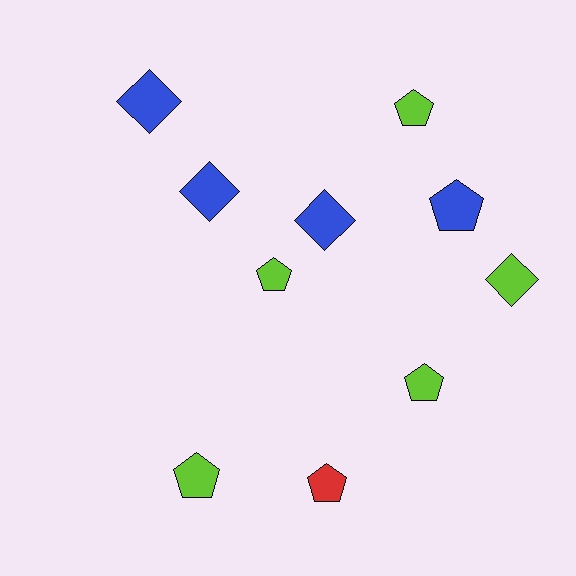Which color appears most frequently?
Lime, with 5 objects.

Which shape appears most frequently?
Pentagon, with 6 objects.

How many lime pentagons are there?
There are 4 lime pentagons.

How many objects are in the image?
There are 10 objects.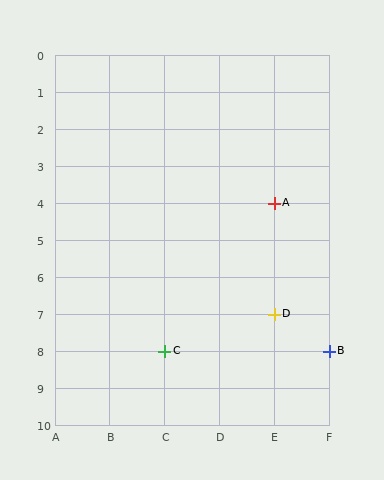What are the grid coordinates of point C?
Point C is at grid coordinates (C, 8).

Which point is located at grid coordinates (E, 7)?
Point D is at (E, 7).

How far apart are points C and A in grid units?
Points C and A are 2 columns and 4 rows apart (about 4.5 grid units diagonally).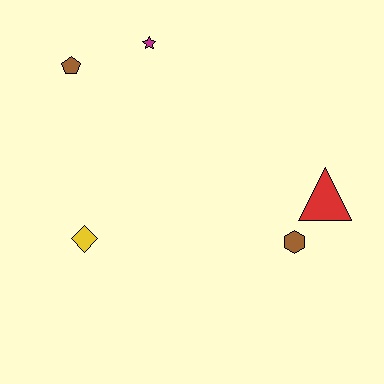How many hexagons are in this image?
There is 1 hexagon.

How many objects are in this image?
There are 5 objects.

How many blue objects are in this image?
There are no blue objects.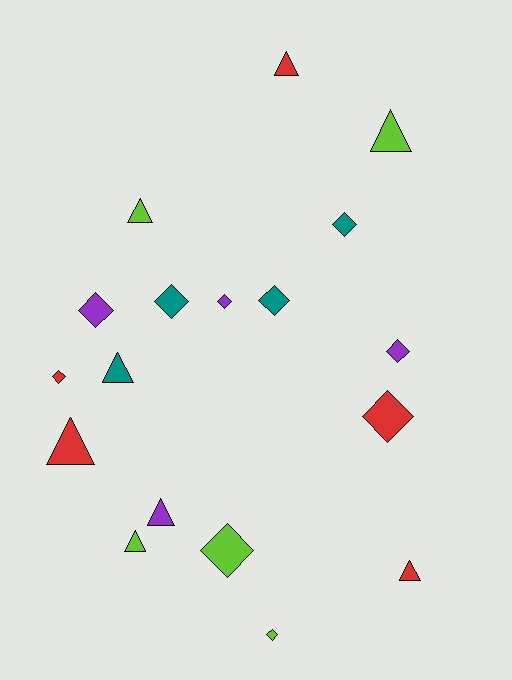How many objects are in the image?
There are 18 objects.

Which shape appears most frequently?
Diamond, with 10 objects.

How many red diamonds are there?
There are 2 red diamonds.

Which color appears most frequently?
Red, with 5 objects.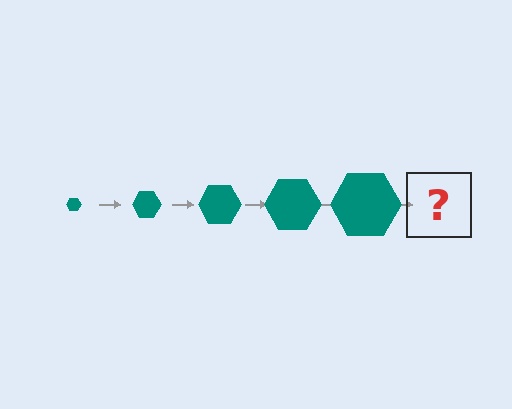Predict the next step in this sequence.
The next step is a teal hexagon, larger than the previous one.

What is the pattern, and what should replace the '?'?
The pattern is that the hexagon gets progressively larger each step. The '?' should be a teal hexagon, larger than the previous one.